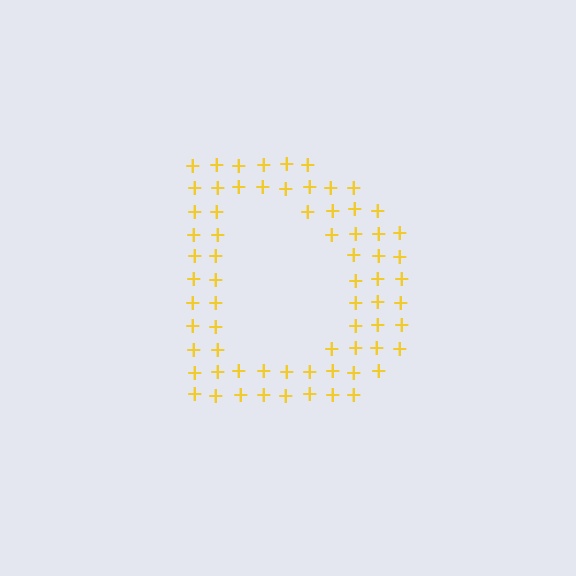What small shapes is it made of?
It is made of small plus signs.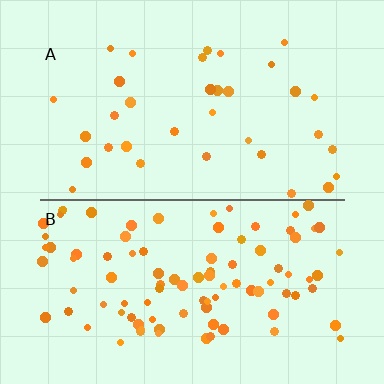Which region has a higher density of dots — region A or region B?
B (the bottom).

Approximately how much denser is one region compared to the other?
Approximately 2.9× — region B over region A.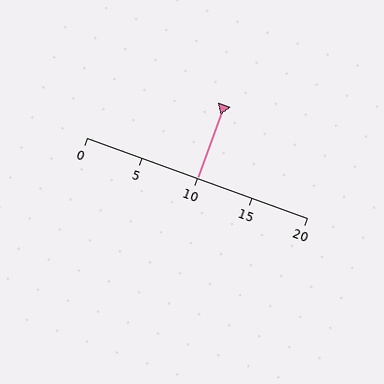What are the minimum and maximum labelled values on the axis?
The axis runs from 0 to 20.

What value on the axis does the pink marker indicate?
The marker indicates approximately 10.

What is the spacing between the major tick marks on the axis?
The major ticks are spaced 5 apart.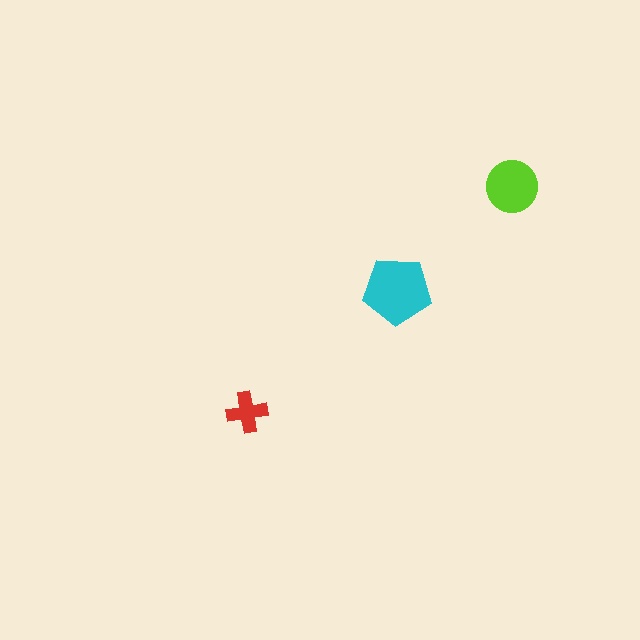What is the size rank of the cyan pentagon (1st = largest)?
1st.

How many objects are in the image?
There are 3 objects in the image.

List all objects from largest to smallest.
The cyan pentagon, the lime circle, the red cross.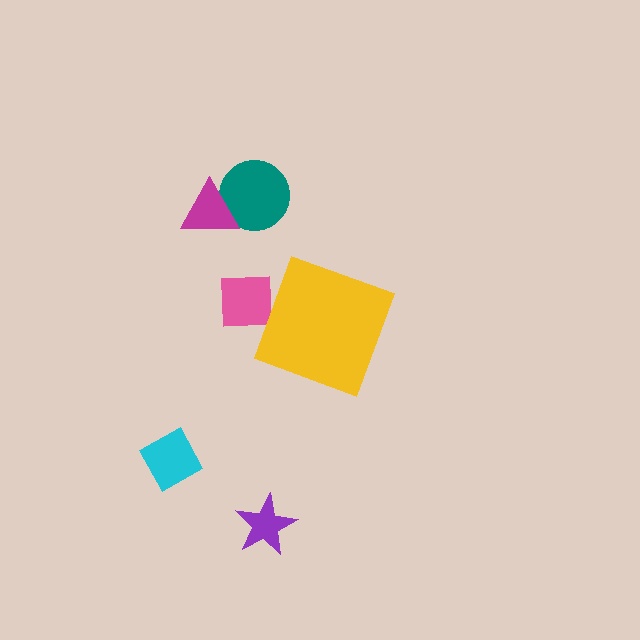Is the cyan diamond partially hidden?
No, the cyan diamond is fully visible.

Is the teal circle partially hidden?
No, the teal circle is fully visible.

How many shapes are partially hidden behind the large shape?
1 shape is partially hidden.